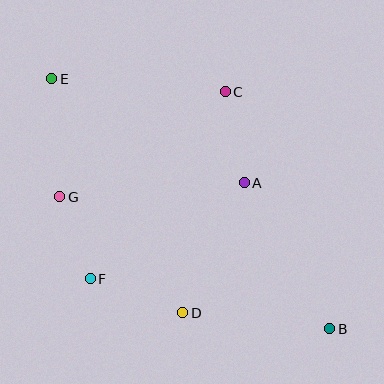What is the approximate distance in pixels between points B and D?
The distance between B and D is approximately 148 pixels.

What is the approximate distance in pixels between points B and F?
The distance between B and F is approximately 245 pixels.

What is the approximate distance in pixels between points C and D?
The distance between C and D is approximately 225 pixels.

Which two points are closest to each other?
Points F and G are closest to each other.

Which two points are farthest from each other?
Points B and E are farthest from each other.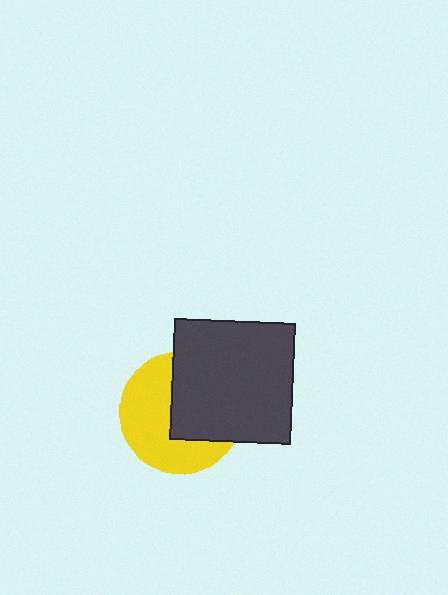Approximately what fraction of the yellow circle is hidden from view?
Roughly 46% of the yellow circle is hidden behind the dark gray square.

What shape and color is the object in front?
The object in front is a dark gray square.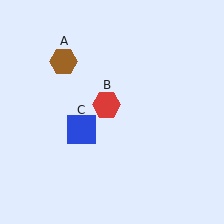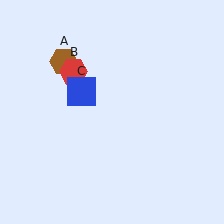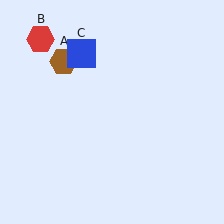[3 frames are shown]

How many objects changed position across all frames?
2 objects changed position: red hexagon (object B), blue square (object C).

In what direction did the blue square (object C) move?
The blue square (object C) moved up.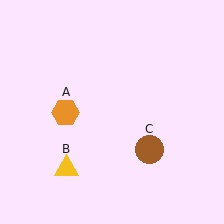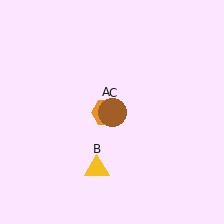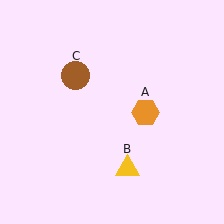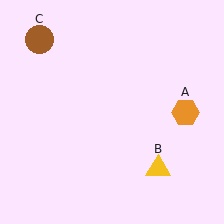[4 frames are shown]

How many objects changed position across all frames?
3 objects changed position: orange hexagon (object A), yellow triangle (object B), brown circle (object C).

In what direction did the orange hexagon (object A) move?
The orange hexagon (object A) moved right.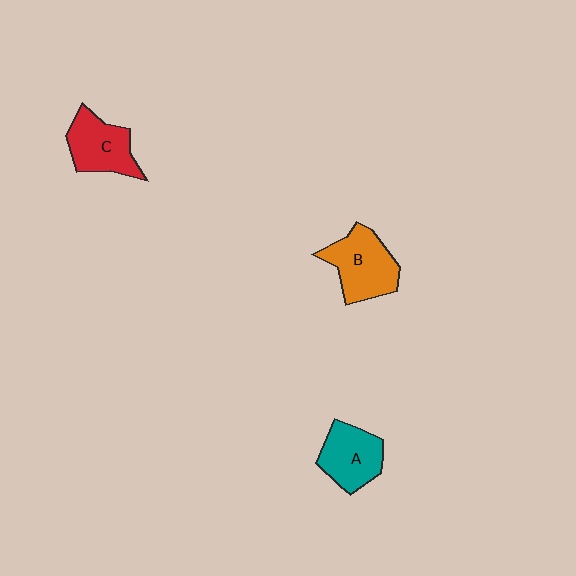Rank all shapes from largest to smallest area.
From largest to smallest: B (orange), C (red), A (teal).